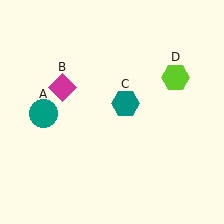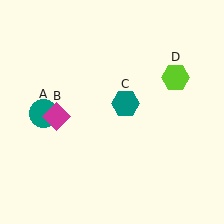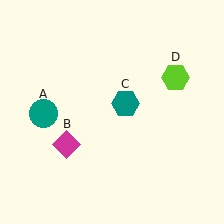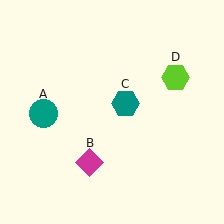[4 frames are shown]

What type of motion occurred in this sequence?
The magenta diamond (object B) rotated counterclockwise around the center of the scene.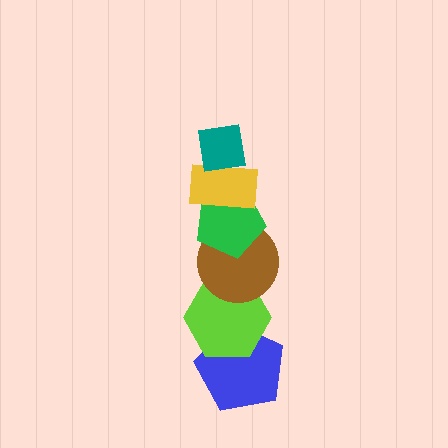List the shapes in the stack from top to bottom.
From top to bottom: the teal square, the yellow rectangle, the green pentagon, the brown circle, the lime hexagon, the blue pentagon.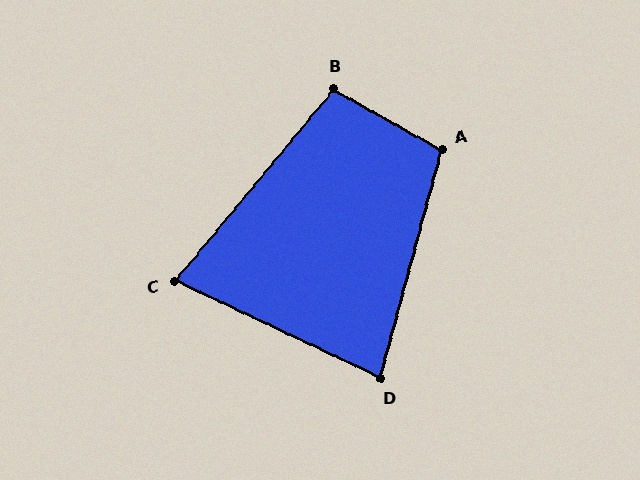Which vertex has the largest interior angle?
A, at approximately 104 degrees.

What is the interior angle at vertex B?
Approximately 100 degrees (obtuse).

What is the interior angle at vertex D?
Approximately 80 degrees (acute).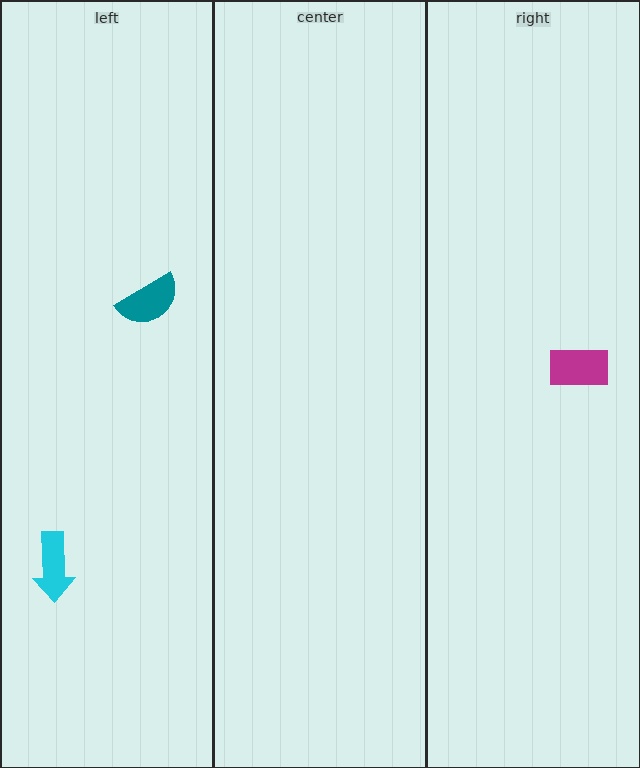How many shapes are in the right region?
1.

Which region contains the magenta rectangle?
The right region.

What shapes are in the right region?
The magenta rectangle.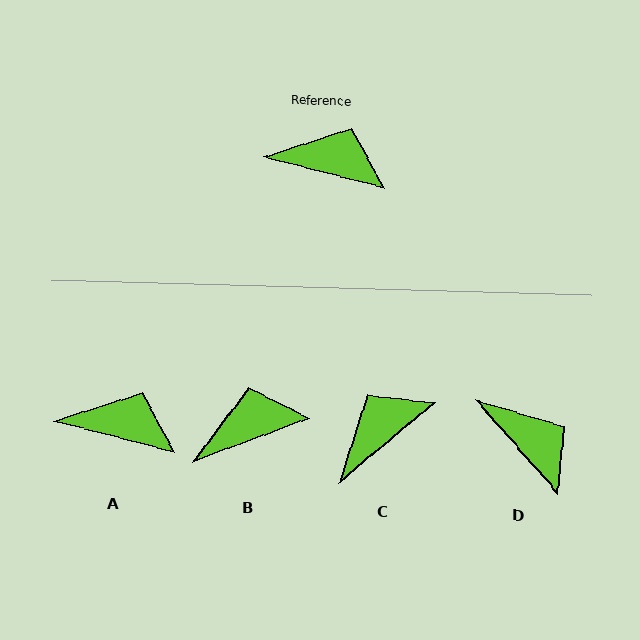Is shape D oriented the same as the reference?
No, it is off by about 35 degrees.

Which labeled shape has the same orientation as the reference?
A.